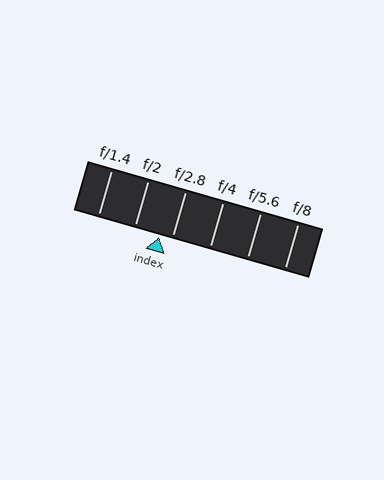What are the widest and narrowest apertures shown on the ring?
The widest aperture shown is f/1.4 and the narrowest is f/8.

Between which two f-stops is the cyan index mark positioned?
The index mark is between f/2 and f/2.8.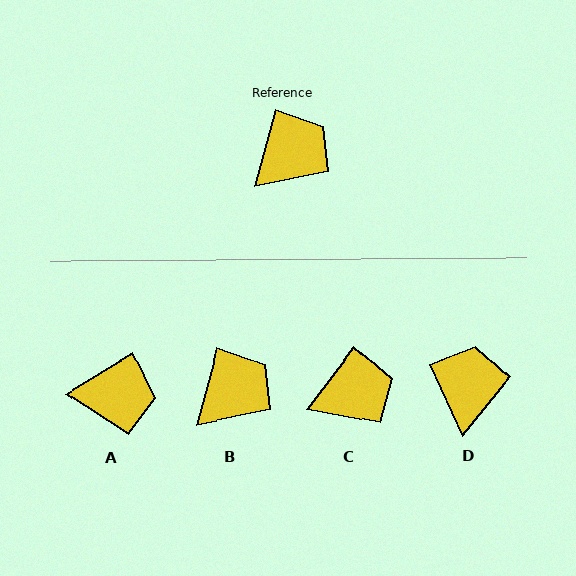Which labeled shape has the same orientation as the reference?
B.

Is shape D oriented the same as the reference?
No, it is off by about 41 degrees.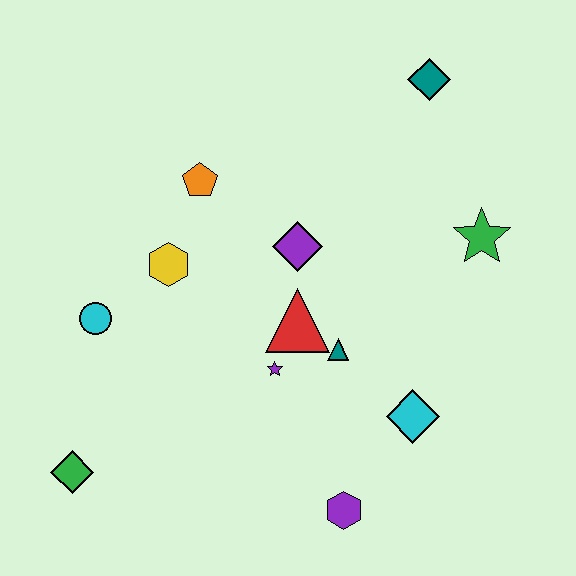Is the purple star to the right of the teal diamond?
No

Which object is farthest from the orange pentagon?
The purple hexagon is farthest from the orange pentagon.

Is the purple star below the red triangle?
Yes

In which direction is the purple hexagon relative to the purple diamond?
The purple hexagon is below the purple diamond.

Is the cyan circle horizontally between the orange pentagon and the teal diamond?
No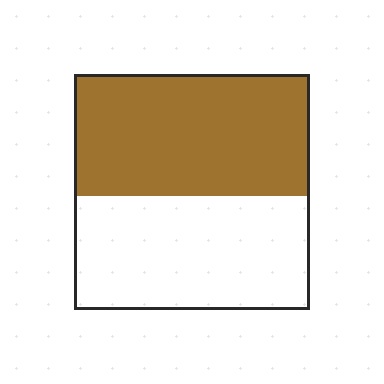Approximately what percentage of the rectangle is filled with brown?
Approximately 50%.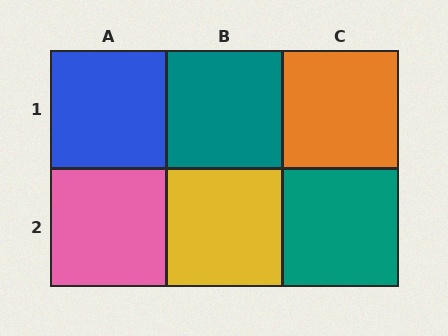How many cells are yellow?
1 cell is yellow.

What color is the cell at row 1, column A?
Blue.